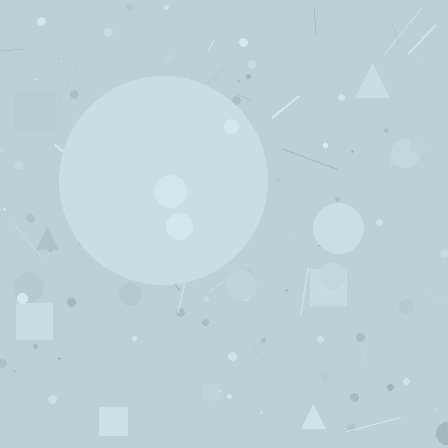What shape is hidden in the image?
A circle is hidden in the image.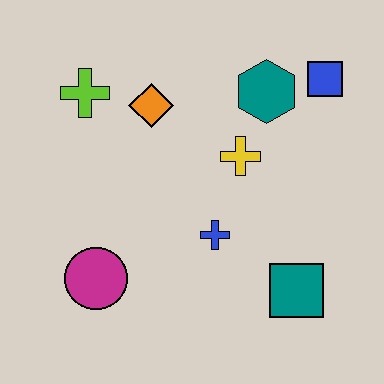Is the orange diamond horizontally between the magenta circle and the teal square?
Yes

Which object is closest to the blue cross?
The yellow cross is closest to the blue cross.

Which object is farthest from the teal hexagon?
The magenta circle is farthest from the teal hexagon.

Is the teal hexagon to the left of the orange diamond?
No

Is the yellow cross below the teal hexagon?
Yes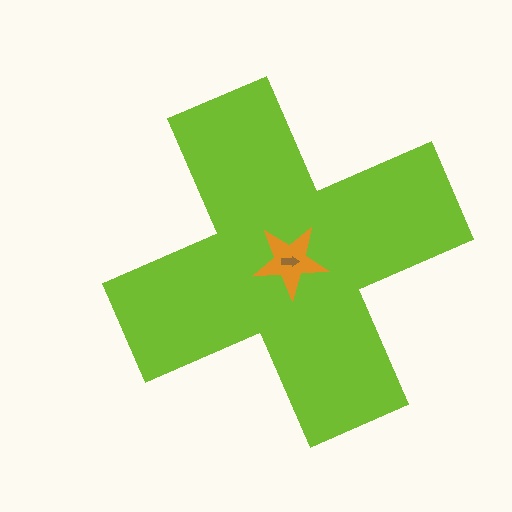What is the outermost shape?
The lime cross.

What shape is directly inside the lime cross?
The orange star.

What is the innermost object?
The brown arrow.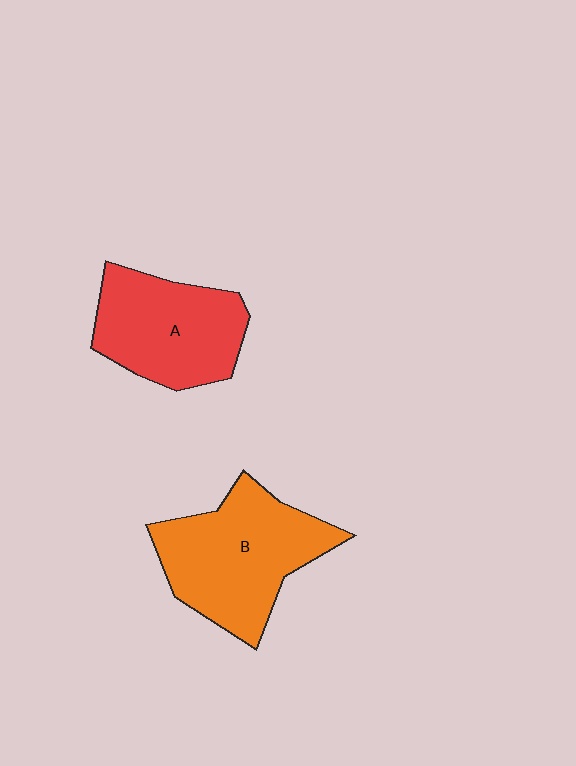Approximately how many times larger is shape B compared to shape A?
Approximately 1.2 times.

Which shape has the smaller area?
Shape A (red).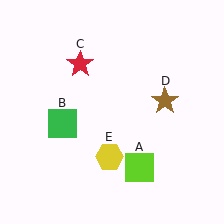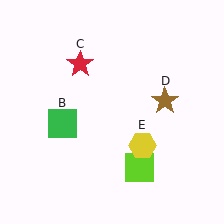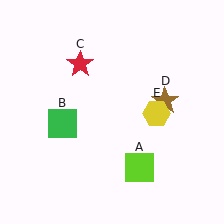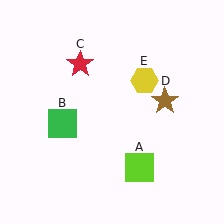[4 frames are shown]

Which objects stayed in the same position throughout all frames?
Lime square (object A) and green square (object B) and red star (object C) and brown star (object D) remained stationary.